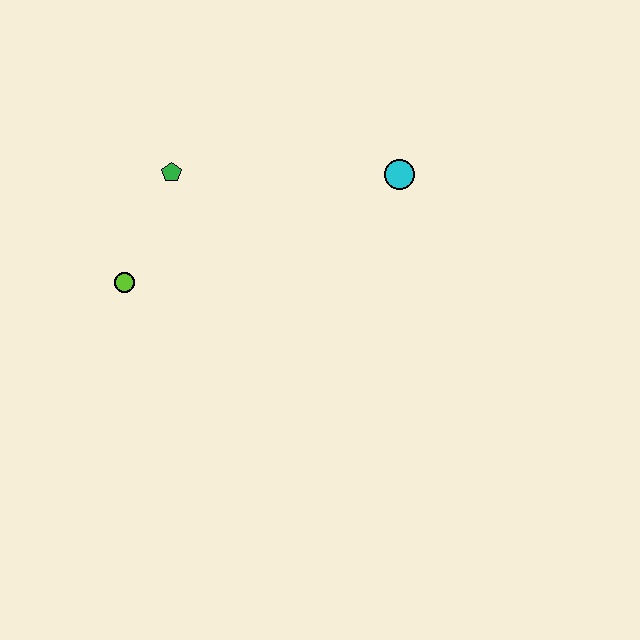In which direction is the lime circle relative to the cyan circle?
The lime circle is to the left of the cyan circle.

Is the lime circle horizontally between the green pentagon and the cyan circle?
No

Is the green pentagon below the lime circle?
No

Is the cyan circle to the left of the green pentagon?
No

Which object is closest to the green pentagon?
The lime circle is closest to the green pentagon.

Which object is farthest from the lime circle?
The cyan circle is farthest from the lime circle.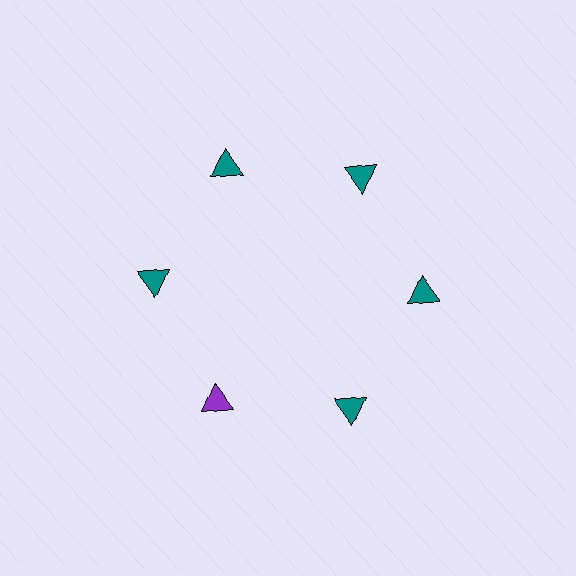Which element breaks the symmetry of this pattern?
The purple triangle at roughly the 7 o'clock position breaks the symmetry. All other shapes are teal triangles.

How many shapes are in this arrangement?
There are 6 shapes arranged in a ring pattern.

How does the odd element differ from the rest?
It has a different color: purple instead of teal.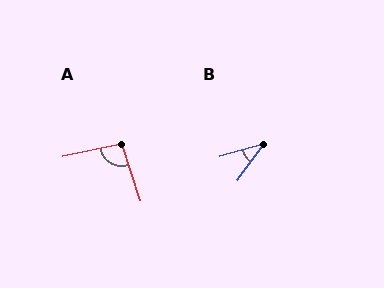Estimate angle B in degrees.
Approximately 38 degrees.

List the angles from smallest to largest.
B (38°), A (96°).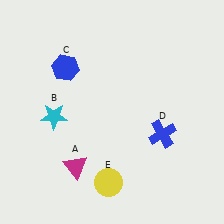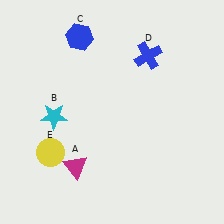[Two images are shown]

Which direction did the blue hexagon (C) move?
The blue hexagon (C) moved up.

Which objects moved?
The objects that moved are: the blue hexagon (C), the blue cross (D), the yellow circle (E).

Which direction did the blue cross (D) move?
The blue cross (D) moved up.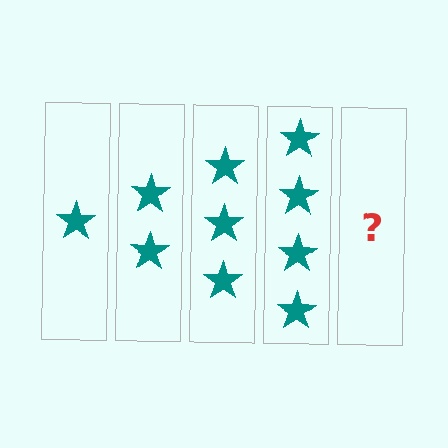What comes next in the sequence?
The next element should be 5 stars.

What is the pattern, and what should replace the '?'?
The pattern is that each step adds one more star. The '?' should be 5 stars.